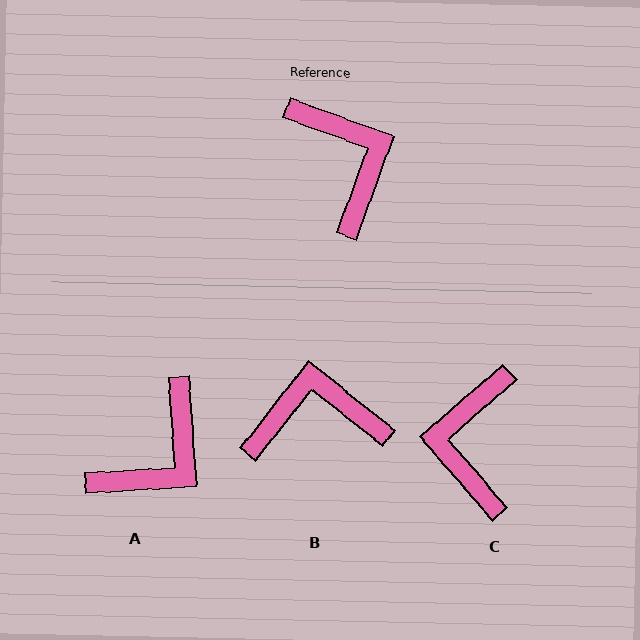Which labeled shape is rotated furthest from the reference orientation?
C, about 151 degrees away.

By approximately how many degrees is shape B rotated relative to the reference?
Approximately 72 degrees counter-clockwise.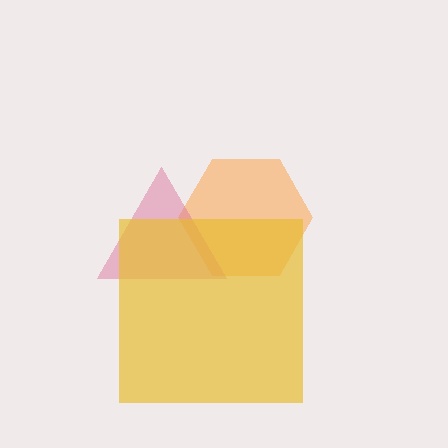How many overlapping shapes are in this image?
There are 3 overlapping shapes in the image.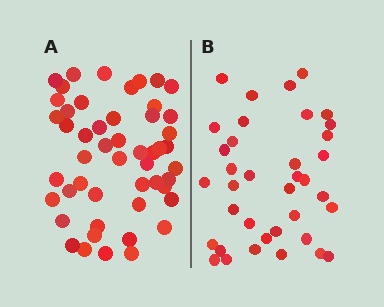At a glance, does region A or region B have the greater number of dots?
Region A (the left region) has more dots.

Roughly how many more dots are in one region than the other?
Region A has approximately 15 more dots than region B.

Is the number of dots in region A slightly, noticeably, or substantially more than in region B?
Region A has noticeably more, but not dramatically so. The ratio is roughly 1.4 to 1.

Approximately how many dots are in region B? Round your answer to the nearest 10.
About 40 dots. (The exact count is 37, which rounds to 40.)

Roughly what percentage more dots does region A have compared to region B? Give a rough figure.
About 35% more.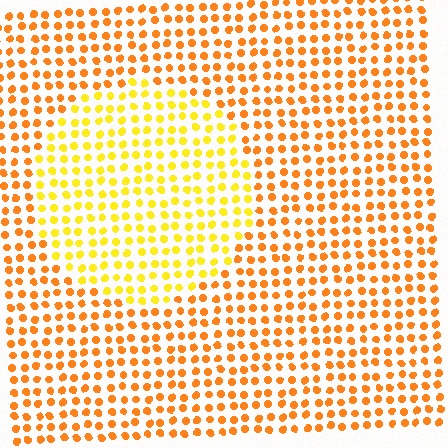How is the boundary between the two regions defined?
The boundary is defined purely by a slight shift in hue (about 28 degrees). Spacing, size, and orientation are identical on both sides.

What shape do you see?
I see a circle.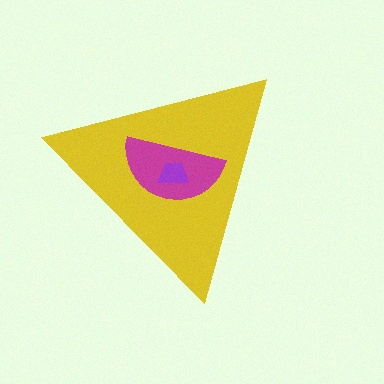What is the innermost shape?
The purple trapezoid.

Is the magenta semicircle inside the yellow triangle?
Yes.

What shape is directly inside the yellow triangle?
The magenta semicircle.